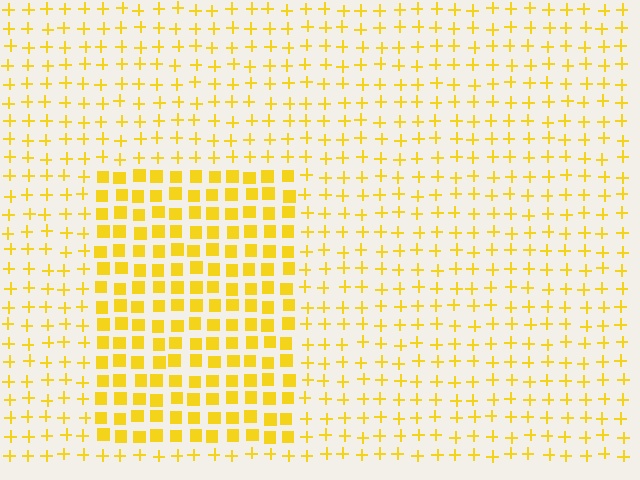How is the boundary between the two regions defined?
The boundary is defined by a change in element shape: squares inside vs. plus signs outside. All elements share the same color and spacing.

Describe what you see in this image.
The image is filled with small yellow elements arranged in a uniform grid. A rectangle-shaped region contains squares, while the surrounding area contains plus signs. The boundary is defined purely by the change in element shape.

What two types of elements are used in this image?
The image uses squares inside the rectangle region and plus signs outside it.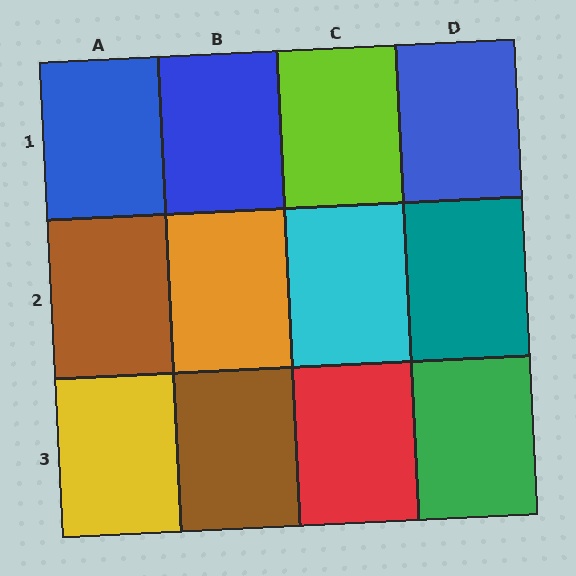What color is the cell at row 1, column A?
Blue.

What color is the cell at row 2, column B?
Orange.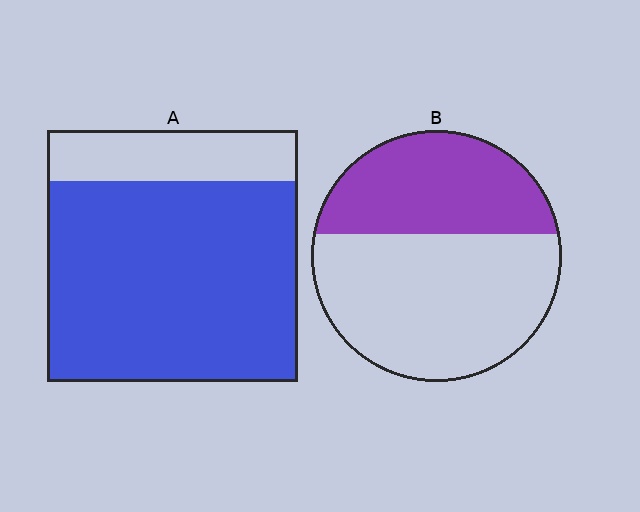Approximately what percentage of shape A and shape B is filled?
A is approximately 80% and B is approximately 40%.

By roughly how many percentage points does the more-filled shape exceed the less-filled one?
By roughly 40 percentage points (A over B).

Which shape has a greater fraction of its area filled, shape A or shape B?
Shape A.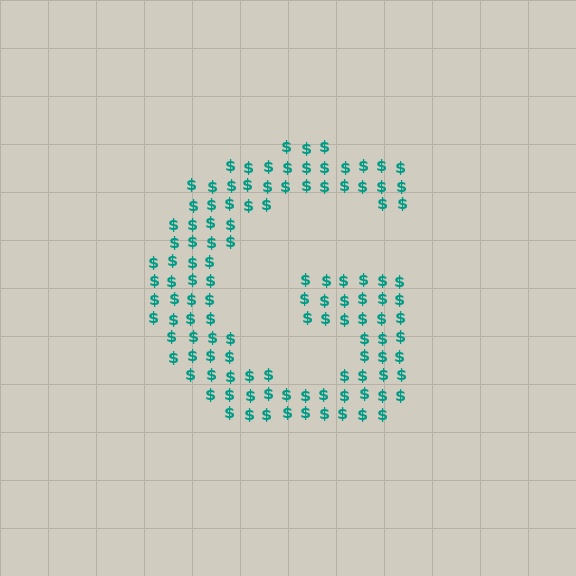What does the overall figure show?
The overall figure shows the letter G.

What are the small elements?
The small elements are dollar signs.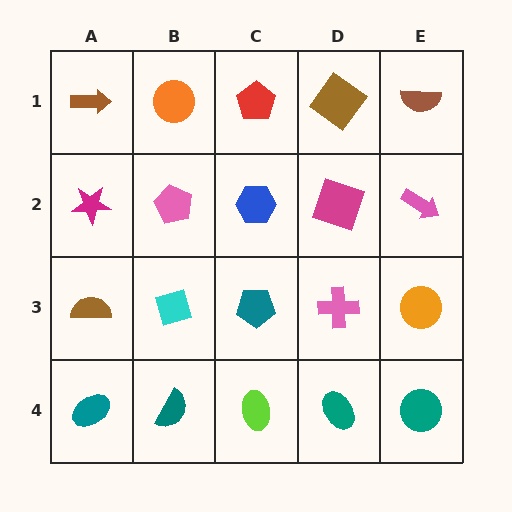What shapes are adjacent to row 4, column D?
A pink cross (row 3, column D), a lime ellipse (row 4, column C), a teal circle (row 4, column E).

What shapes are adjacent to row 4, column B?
A cyan square (row 3, column B), a teal ellipse (row 4, column A), a lime ellipse (row 4, column C).